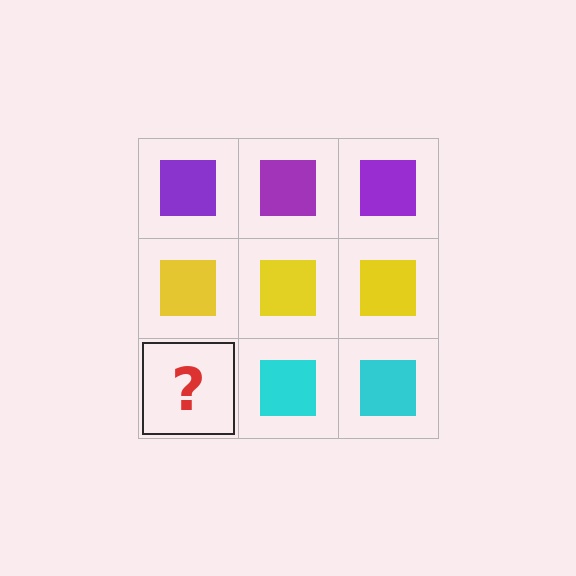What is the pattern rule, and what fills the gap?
The rule is that each row has a consistent color. The gap should be filled with a cyan square.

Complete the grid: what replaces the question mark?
The question mark should be replaced with a cyan square.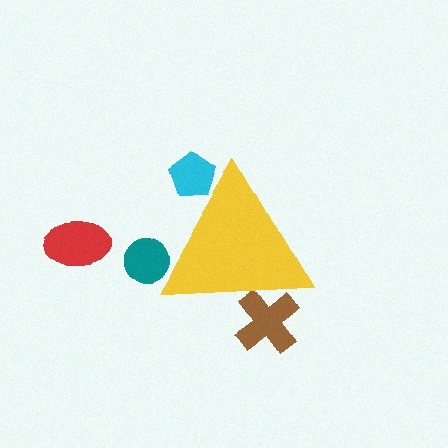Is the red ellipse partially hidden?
No, the red ellipse is fully visible.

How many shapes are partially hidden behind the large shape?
3 shapes are partially hidden.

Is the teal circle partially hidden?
Yes, the teal circle is partially hidden behind the yellow triangle.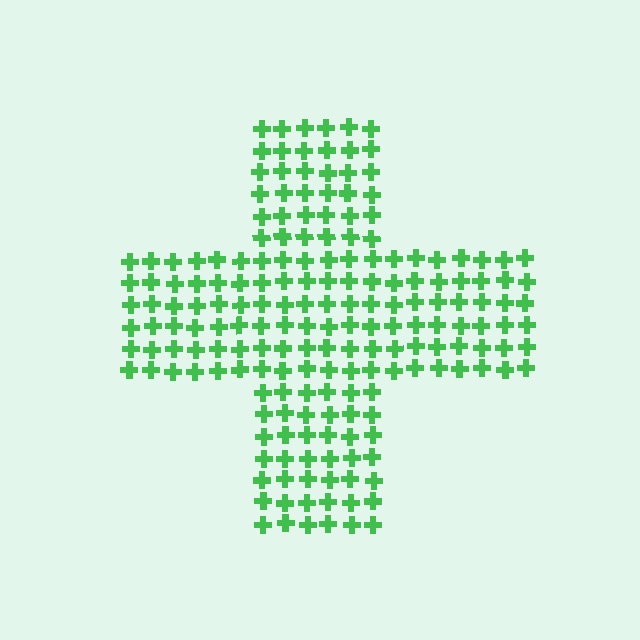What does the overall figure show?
The overall figure shows a cross.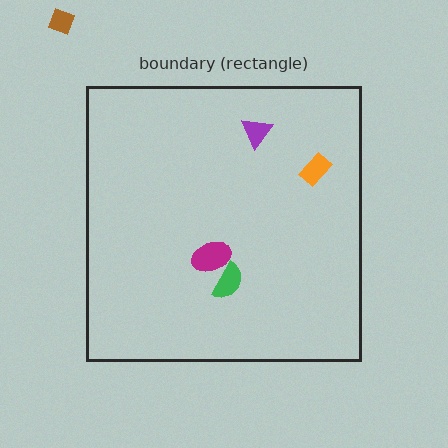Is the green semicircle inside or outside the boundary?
Inside.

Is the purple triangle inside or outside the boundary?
Inside.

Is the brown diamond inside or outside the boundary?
Outside.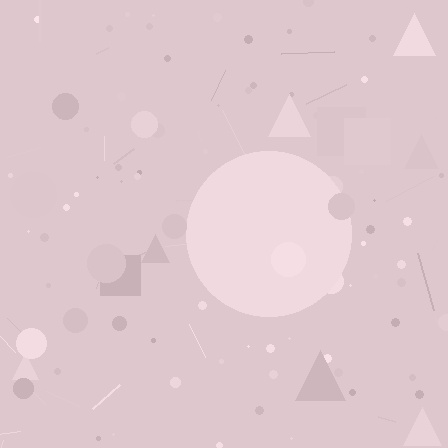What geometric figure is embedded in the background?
A circle is embedded in the background.